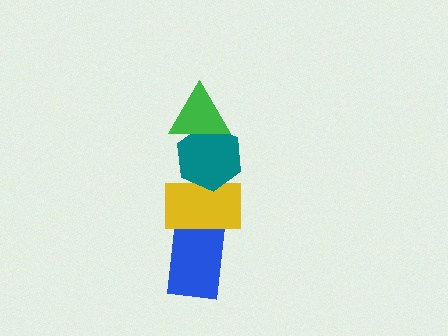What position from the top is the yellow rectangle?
The yellow rectangle is 3rd from the top.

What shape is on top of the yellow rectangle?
The teal hexagon is on top of the yellow rectangle.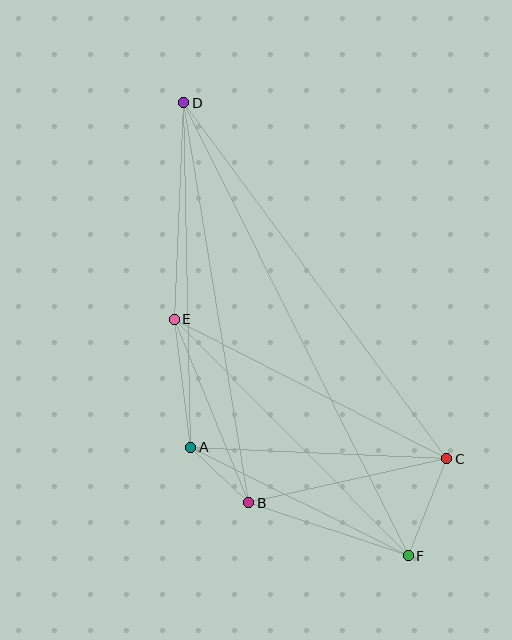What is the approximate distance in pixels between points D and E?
The distance between D and E is approximately 217 pixels.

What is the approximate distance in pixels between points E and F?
The distance between E and F is approximately 333 pixels.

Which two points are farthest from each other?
Points D and F are farthest from each other.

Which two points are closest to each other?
Points A and B are closest to each other.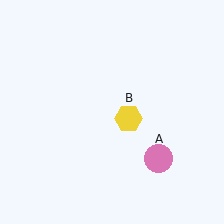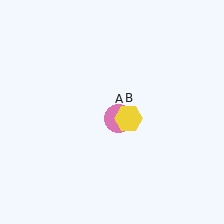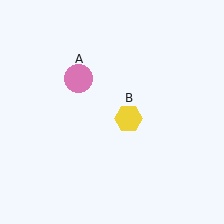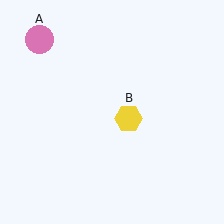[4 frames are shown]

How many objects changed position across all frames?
1 object changed position: pink circle (object A).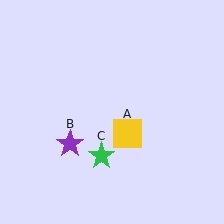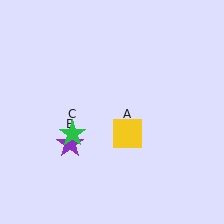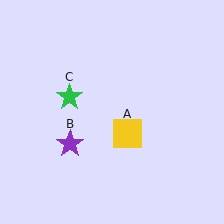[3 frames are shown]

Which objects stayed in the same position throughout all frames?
Yellow square (object A) and purple star (object B) remained stationary.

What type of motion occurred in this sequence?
The green star (object C) rotated clockwise around the center of the scene.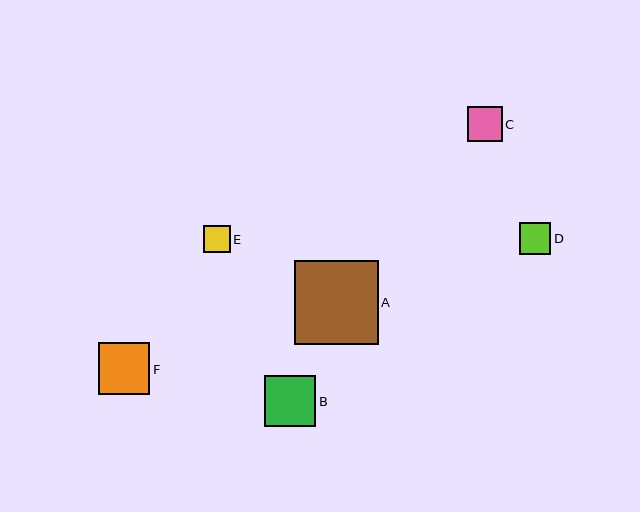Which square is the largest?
Square A is the largest with a size of approximately 84 pixels.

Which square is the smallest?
Square E is the smallest with a size of approximately 27 pixels.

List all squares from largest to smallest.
From largest to smallest: A, B, F, C, D, E.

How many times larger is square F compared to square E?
Square F is approximately 1.9 times the size of square E.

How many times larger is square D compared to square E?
Square D is approximately 1.2 times the size of square E.